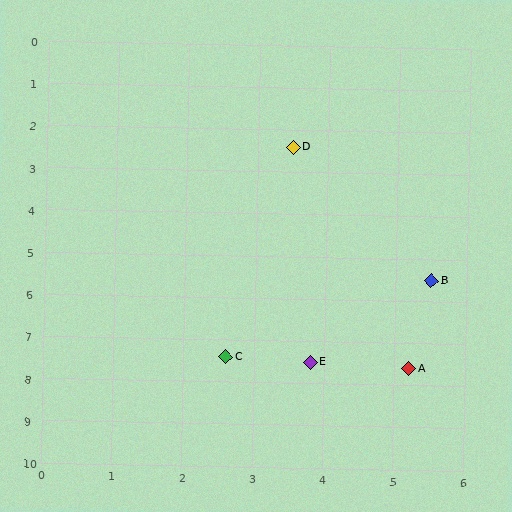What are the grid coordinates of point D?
Point D is at approximately (3.5, 2.4).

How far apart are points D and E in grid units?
Points D and E are about 5.1 grid units apart.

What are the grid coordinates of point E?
Point E is at approximately (3.8, 7.5).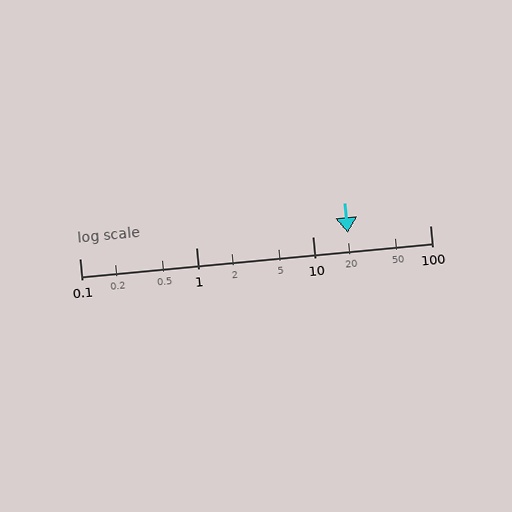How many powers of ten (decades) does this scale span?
The scale spans 3 decades, from 0.1 to 100.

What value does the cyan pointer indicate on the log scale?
The pointer indicates approximately 20.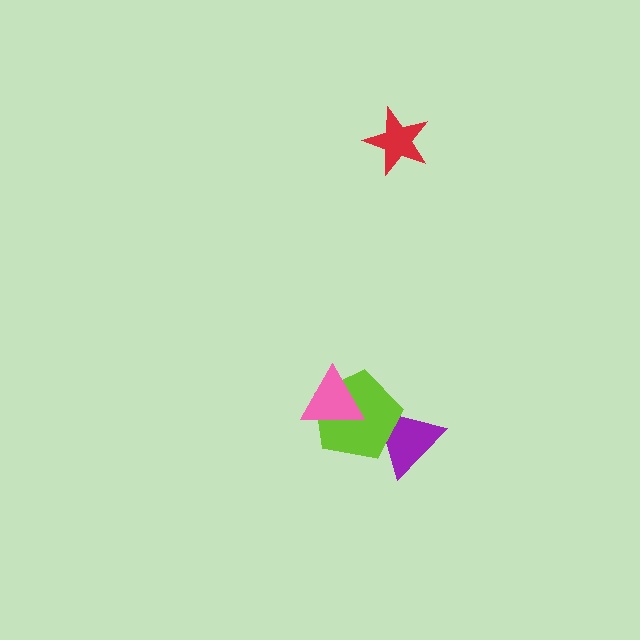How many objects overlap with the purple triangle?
1 object overlaps with the purple triangle.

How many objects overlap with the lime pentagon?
2 objects overlap with the lime pentagon.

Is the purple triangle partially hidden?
Yes, it is partially covered by another shape.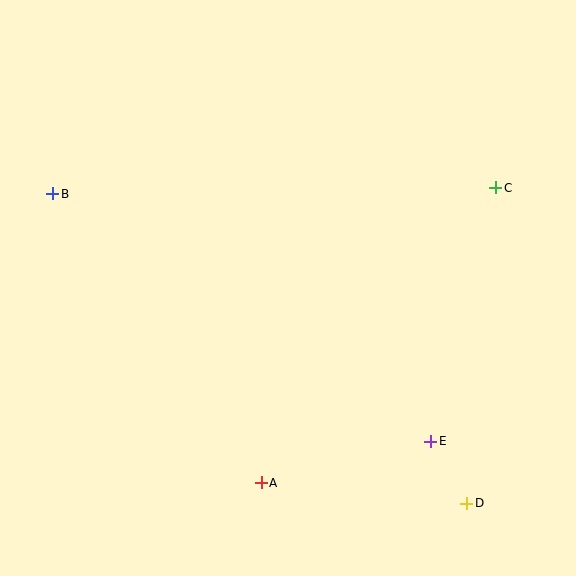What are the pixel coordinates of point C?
Point C is at (496, 188).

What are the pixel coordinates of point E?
Point E is at (431, 441).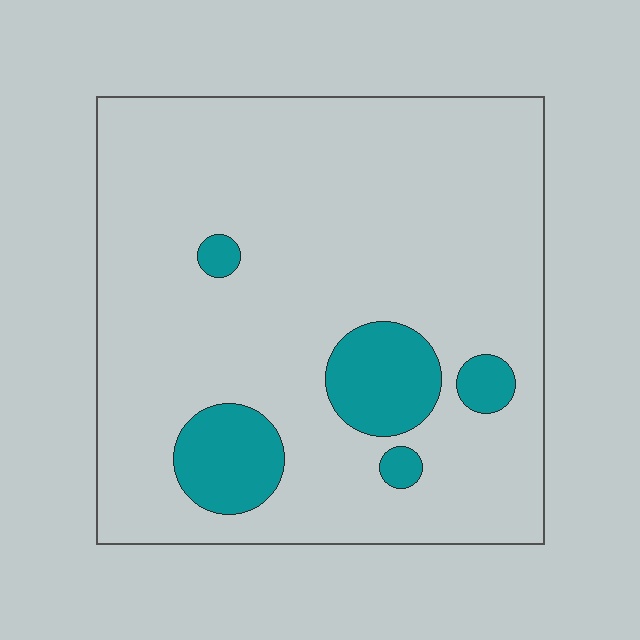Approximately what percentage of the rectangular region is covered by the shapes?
Approximately 15%.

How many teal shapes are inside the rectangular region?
5.